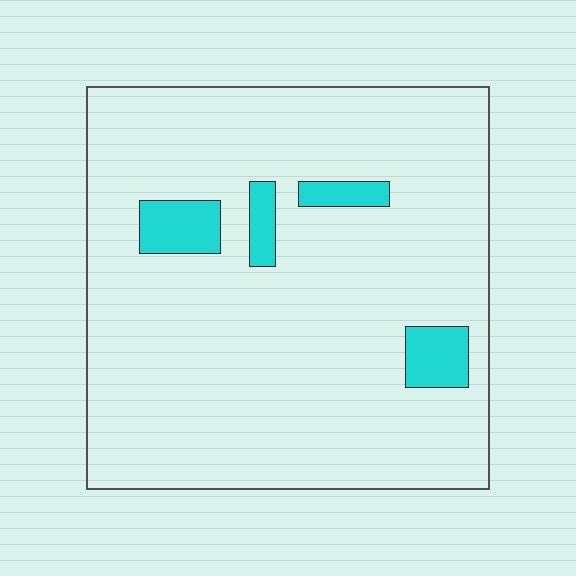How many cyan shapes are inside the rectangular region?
4.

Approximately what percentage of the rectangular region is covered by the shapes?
Approximately 10%.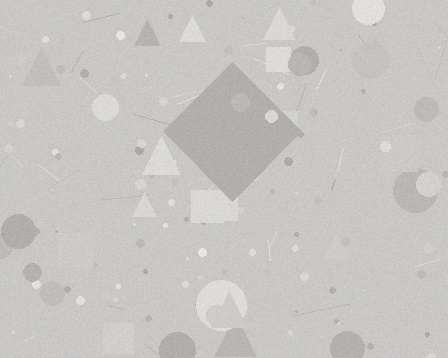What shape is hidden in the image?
A diamond is hidden in the image.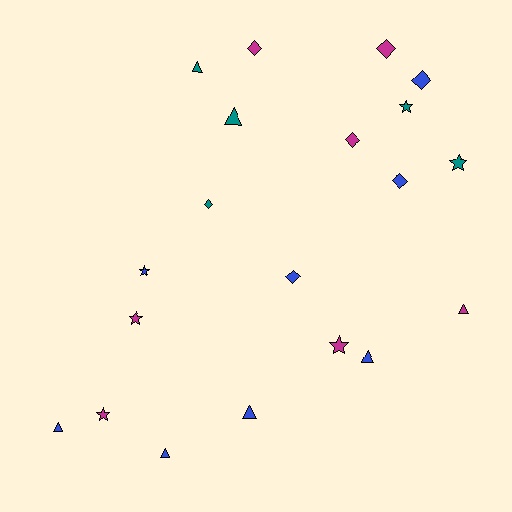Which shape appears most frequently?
Triangle, with 7 objects.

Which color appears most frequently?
Blue, with 8 objects.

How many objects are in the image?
There are 20 objects.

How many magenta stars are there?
There are 3 magenta stars.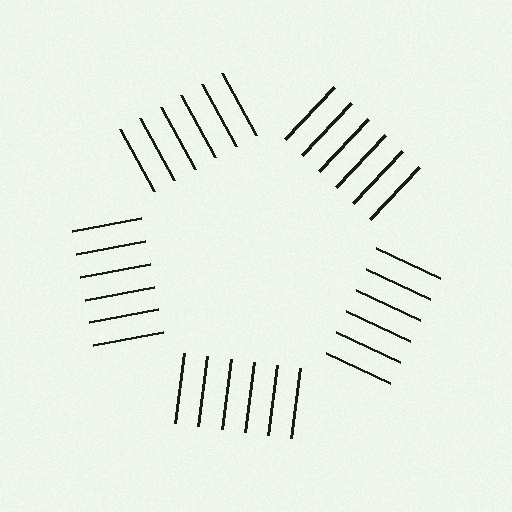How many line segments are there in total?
30 — 6 along each of the 5 edges.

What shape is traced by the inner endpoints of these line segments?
An illusory pentagon — the line segments terminate on its edges but no continuous stroke is drawn.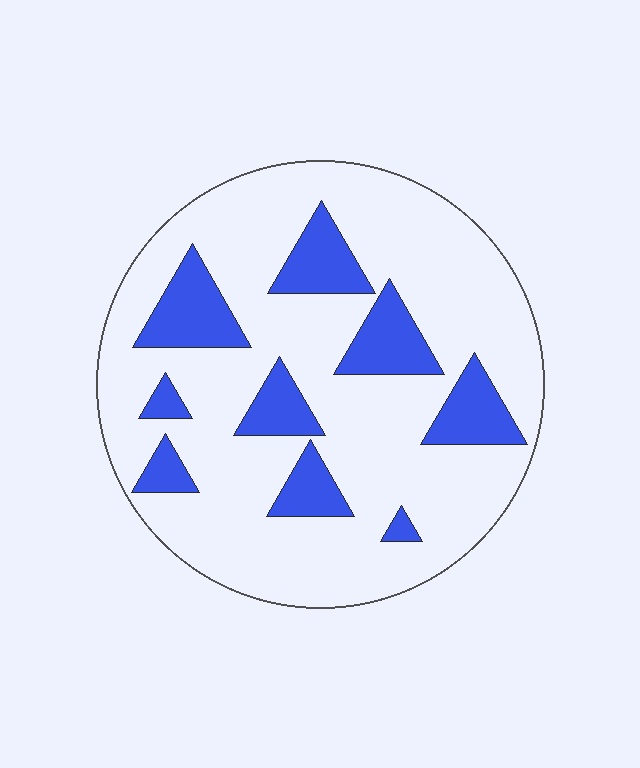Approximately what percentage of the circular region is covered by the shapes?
Approximately 20%.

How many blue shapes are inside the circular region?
9.